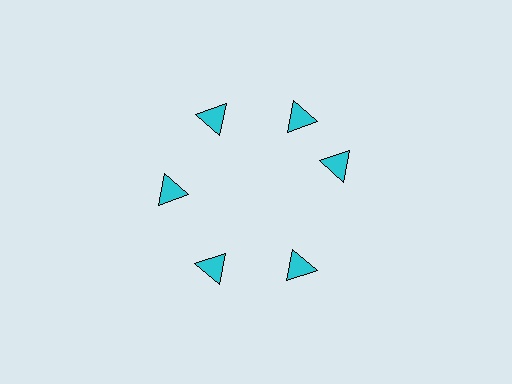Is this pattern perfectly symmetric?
No. The 6 cyan triangles are arranged in a ring, but one element near the 3 o'clock position is rotated out of alignment along the ring, breaking the 6-fold rotational symmetry.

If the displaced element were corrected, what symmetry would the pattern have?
It would have 6-fold rotational symmetry — the pattern would map onto itself every 60 degrees.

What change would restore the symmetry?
The symmetry would be restored by rotating it back into even spacing with its neighbors so that all 6 triangles sit at equal angles and equal distance from the center.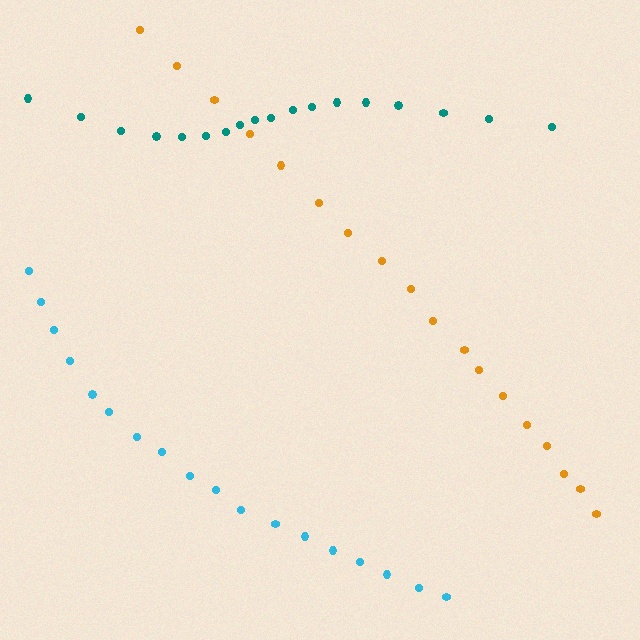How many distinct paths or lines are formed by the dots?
There are 3 distinct paths.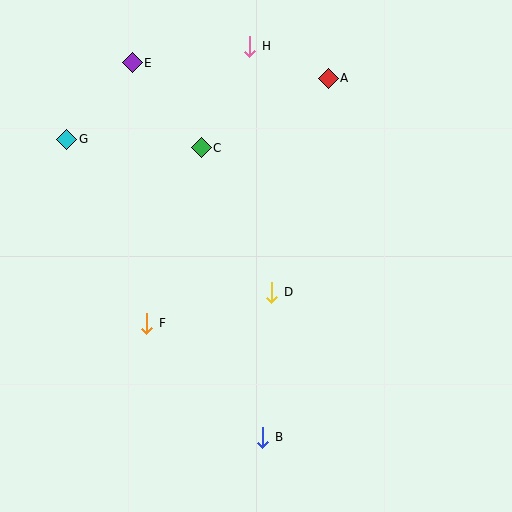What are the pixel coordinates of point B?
Point B is at (263, 438).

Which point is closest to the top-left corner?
Point E is closest to the top-left corner.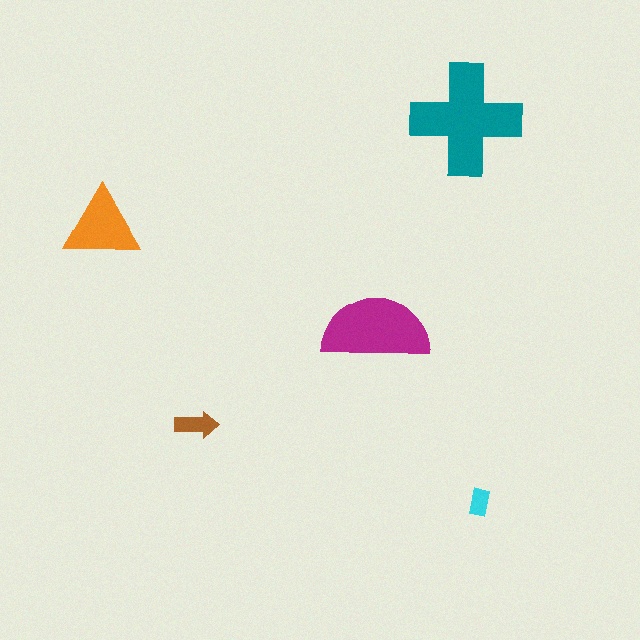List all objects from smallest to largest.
The cyan rectangle, the brown arrow, the orange triangle, the magenta semicircle, the teal cross.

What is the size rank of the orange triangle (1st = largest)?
3rd.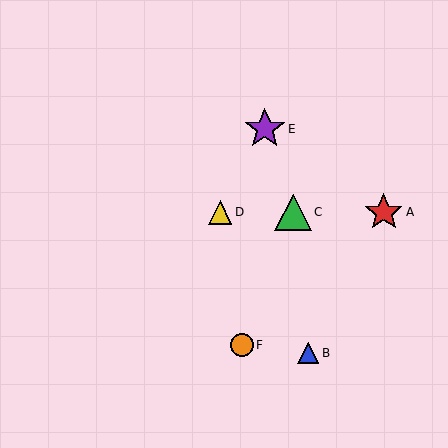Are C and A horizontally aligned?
Yes, both are at y≈212.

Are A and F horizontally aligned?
No, A is at y≈212 and F is at y≈345.